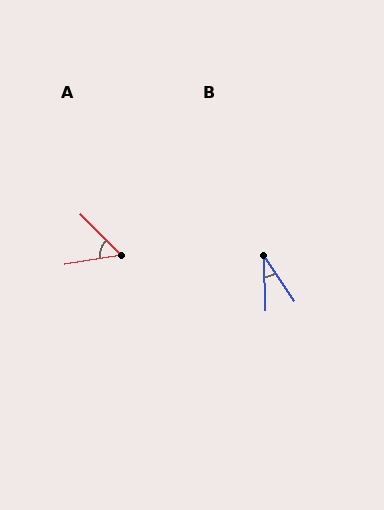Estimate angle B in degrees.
Approximately 32 degrees.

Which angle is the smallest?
B, at approximately 32 degrees.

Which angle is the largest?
A, at approximately 54 degrees.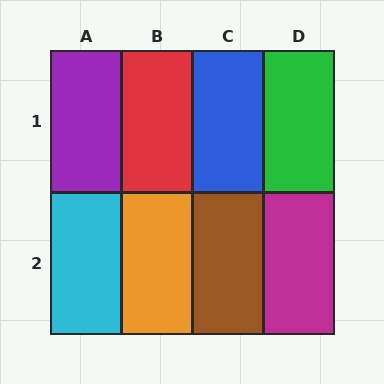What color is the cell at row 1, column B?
Red.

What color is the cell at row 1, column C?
Blue.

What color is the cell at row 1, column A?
Purple.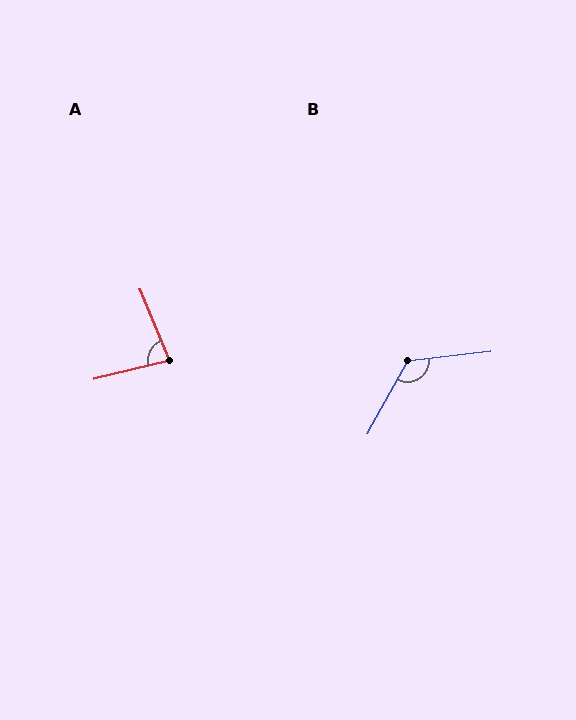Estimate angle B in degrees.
Approximately 125 degrees.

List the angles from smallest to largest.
A (82°), B (125°).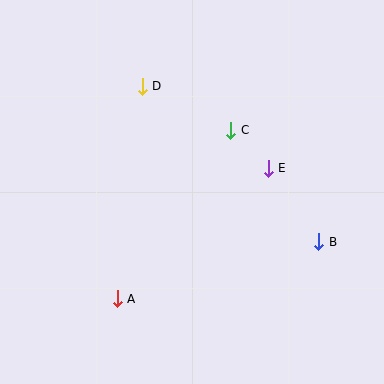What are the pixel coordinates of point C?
Point C is at (231, 130).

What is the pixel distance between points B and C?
The distance between B and C is 142 pixels.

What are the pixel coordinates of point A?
Point A is at (117, 299).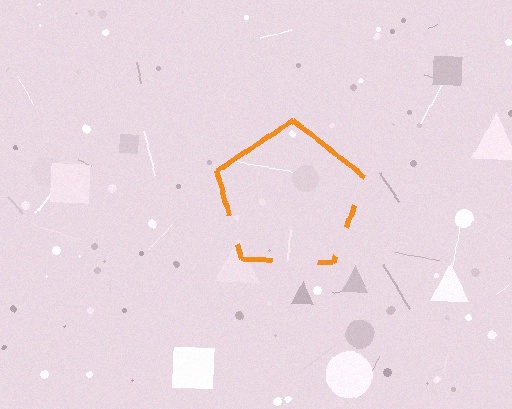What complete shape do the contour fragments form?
The contour fragments form a pentagon.